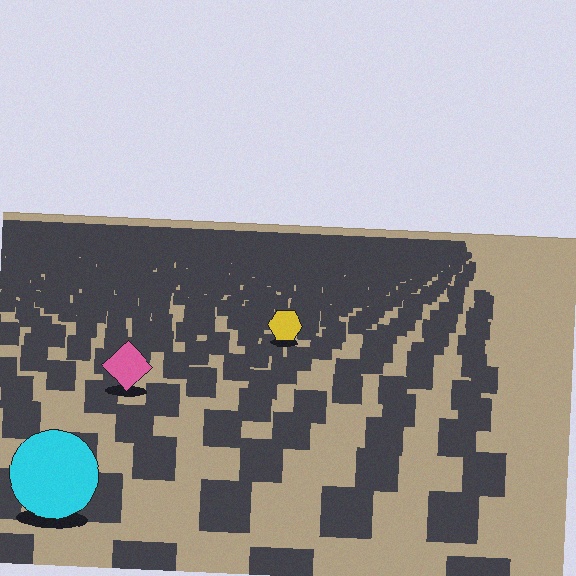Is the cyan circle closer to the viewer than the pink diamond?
Yes. The cyan circle is closer — you can tell from the texture gradient: the ground texture is coarser near it.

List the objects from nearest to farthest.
From nearest to farthest: the cyan circle, the pink diamond, the yellow hexagon.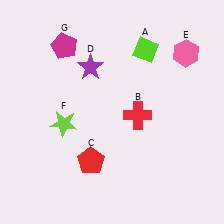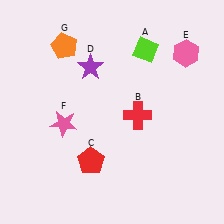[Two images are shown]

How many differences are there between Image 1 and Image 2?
There are 2 differences between the two images.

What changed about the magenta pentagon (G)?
In Image 1, G is magenta. In Image 2, it changed to orange.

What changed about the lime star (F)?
In Image 1, F is lime. In Image 2, it changed to pink.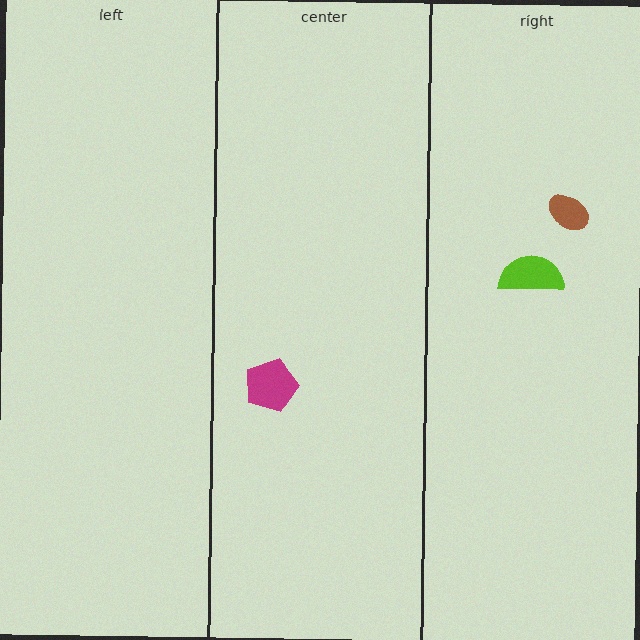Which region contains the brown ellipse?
The right region.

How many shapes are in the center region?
1.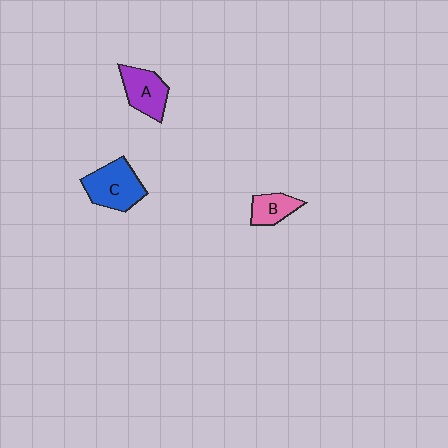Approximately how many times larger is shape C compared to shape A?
Approximately 1.3 times.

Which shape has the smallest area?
Shape B (pink).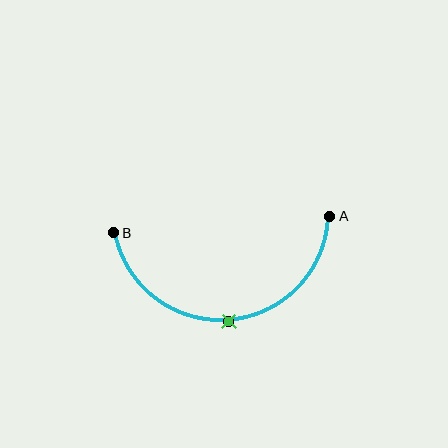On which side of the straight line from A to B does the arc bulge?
The arc bulges below the straight line connecting A and B.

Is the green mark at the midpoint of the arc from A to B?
Yes. The green mark lies on the arc at equal arc-length from both A and B — it is the arc midpoint.